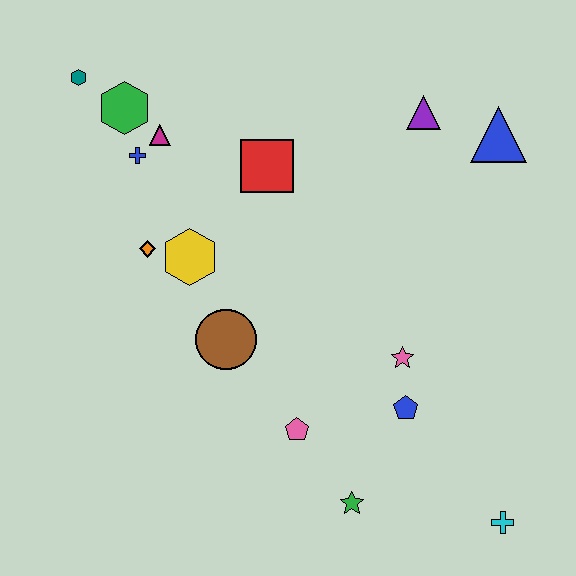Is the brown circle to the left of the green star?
Yes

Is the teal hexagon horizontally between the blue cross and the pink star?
No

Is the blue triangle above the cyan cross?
Yes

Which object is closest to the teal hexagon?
The green hexagon is closest to the teal hexagon.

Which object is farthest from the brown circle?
The blue triangle is farthest from the brown circle.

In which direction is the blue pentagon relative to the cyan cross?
The blue pentagon is above the cyan cross.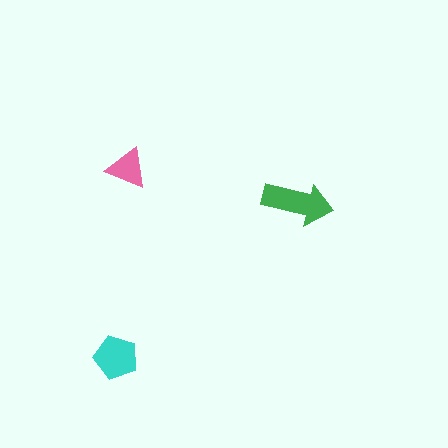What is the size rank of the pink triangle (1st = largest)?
3rd.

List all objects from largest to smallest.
The green arrow, the cyan pentagon, the pink triangle.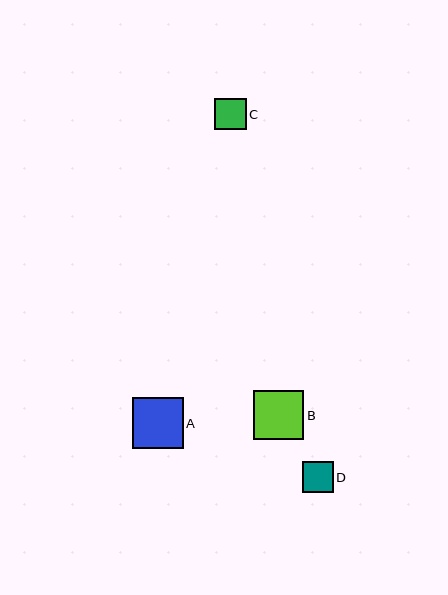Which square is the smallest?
Square D is the smallest with a size of approximately 31 pixels.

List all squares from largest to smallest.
From largest to smallest: A, B, C, D.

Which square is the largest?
Square A is the largest with a size of approximately 51 pixels.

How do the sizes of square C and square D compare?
Square C and square D are approximately the same size.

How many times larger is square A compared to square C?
Square A is approximately 1.6 times the size of square C.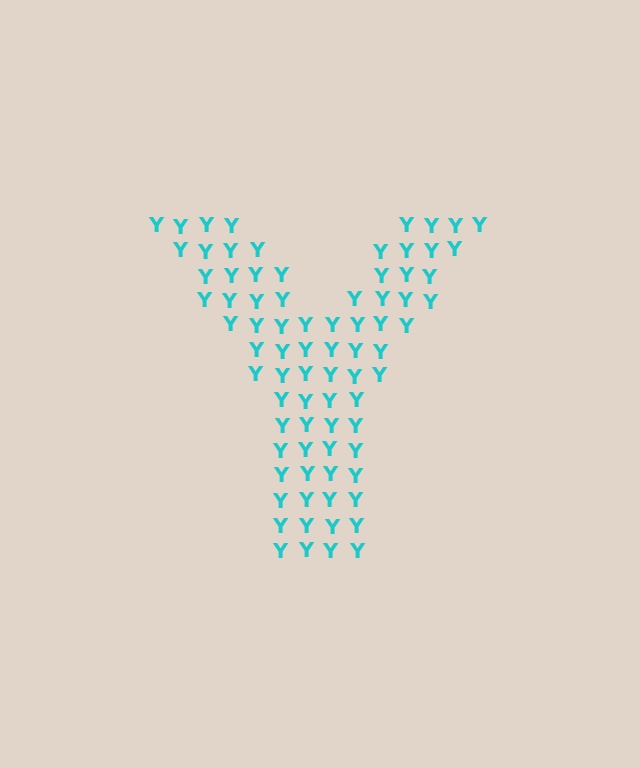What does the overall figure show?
The overall figure shows the letter Y.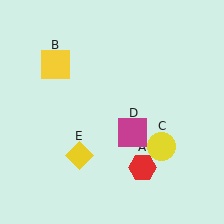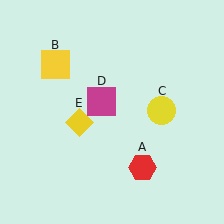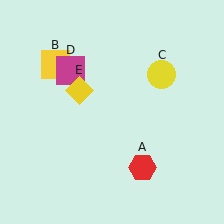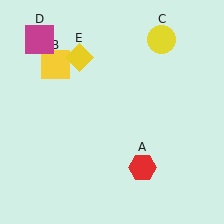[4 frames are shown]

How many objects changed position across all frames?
3 objects changed position: yellow circle (object C), magenta square (object D), yellow diamond (object E).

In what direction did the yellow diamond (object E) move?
The yellow diamond (object E) moved up.